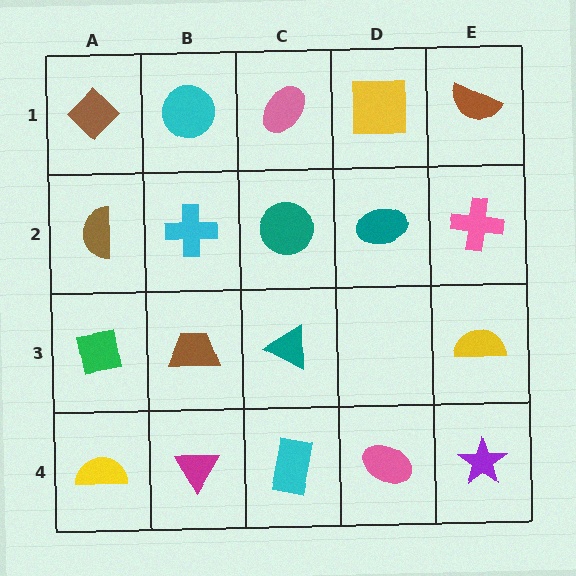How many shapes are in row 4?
5 shapes.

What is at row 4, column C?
A cyan rectangle.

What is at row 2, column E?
A pink cross.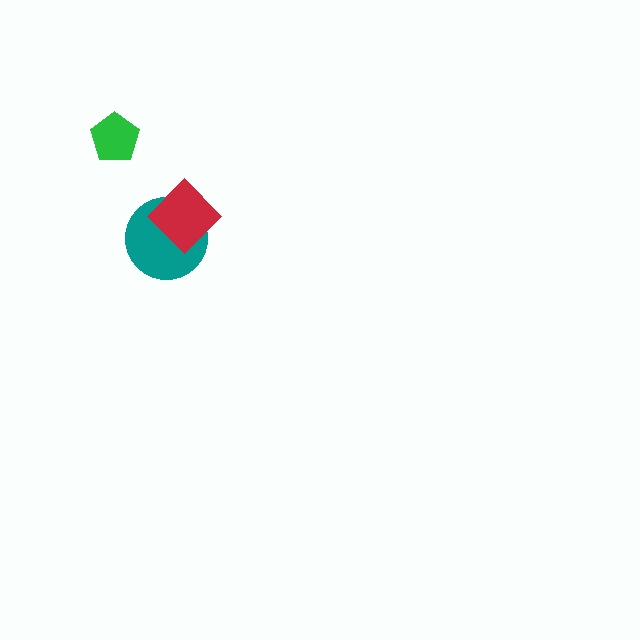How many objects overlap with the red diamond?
1 object overlaps with the red diamond.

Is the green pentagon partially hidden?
No, no other shape covers it.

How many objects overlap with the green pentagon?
0 objects overlap with the green pentagon.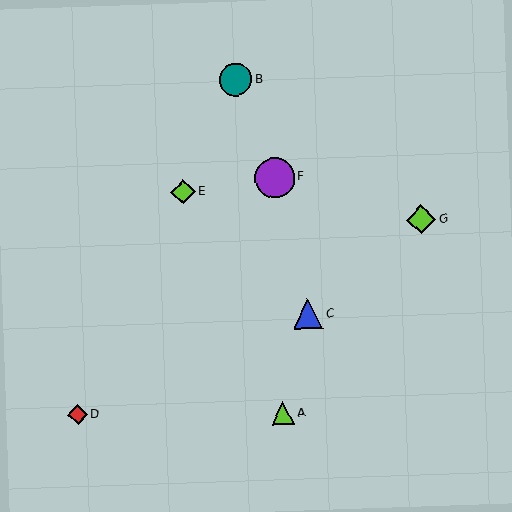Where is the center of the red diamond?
The center of the red diamond is at (77, 414).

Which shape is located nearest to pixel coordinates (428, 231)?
The lime diamond (labeled G) at (421, 219) is nearest to that location.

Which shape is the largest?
The purple circle (labeled F) is the largest.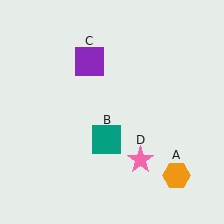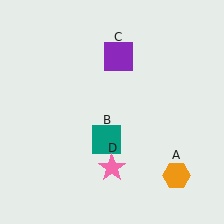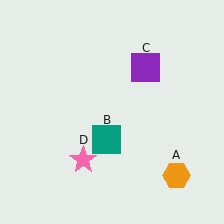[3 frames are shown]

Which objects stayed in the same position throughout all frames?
Orange hexagon (object A) and teal square (object B) remained stationary.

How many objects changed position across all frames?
2 objects changed position: purple square (object C), pink star (object D).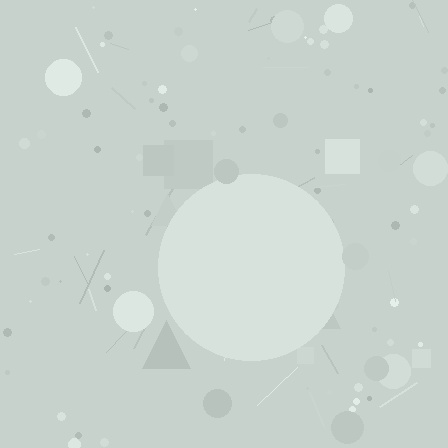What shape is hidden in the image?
A circle is hidden in the image.